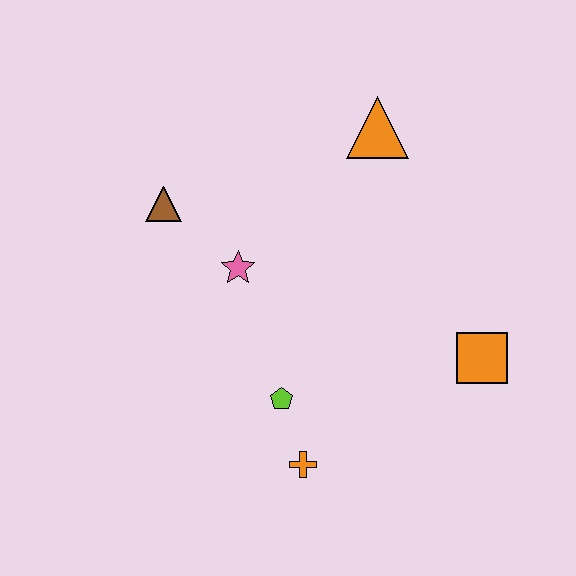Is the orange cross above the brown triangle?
No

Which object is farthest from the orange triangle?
The orange cross is farthest from the orange triangle.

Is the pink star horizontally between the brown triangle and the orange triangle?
Yes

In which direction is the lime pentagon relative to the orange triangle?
The lime pentagon is below the orange triangle.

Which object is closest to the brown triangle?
The pink star is closest to the brown triangle.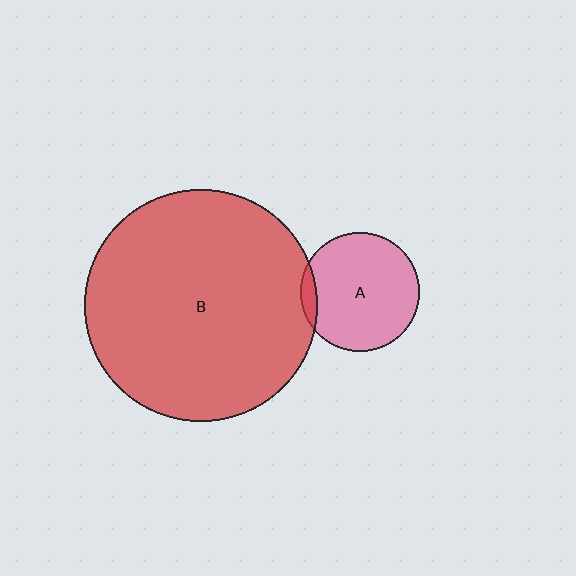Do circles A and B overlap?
Yes.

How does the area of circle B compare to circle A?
Approximately 3.8 times.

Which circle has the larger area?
Circle B (red).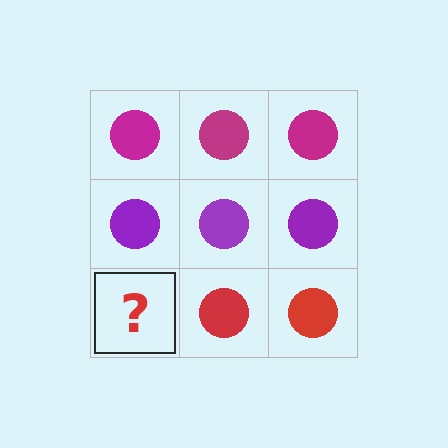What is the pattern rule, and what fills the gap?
The rule is that each row has a consistent color. The gap should be filled with a red circle.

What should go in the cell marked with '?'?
The missing cell should contain a red circle.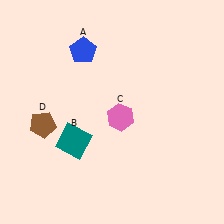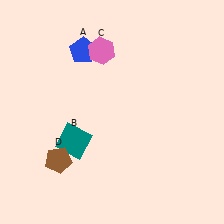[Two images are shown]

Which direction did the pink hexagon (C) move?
The pink hexagon (C) moved up.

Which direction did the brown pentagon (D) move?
The brown pentagon (D) moved down.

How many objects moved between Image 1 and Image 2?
2 objects moved between the two images.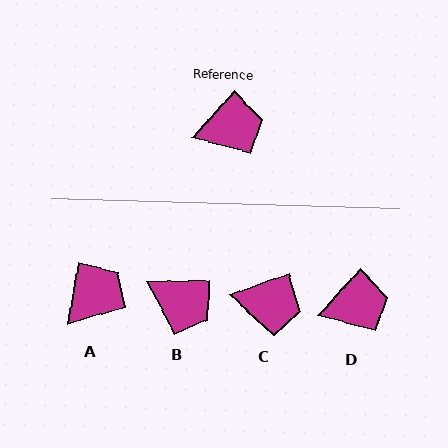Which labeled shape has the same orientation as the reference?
D.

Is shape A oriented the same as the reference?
No, it is off by about 32 degrees.